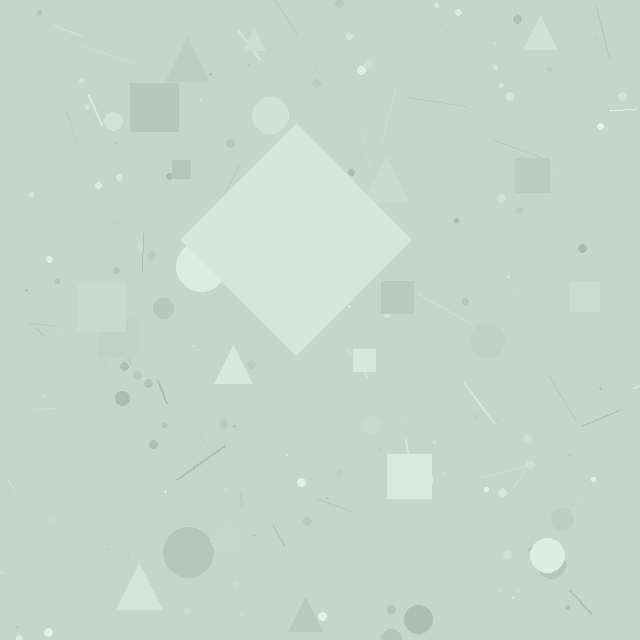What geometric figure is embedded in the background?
A diamond is embedded in the background.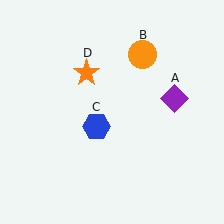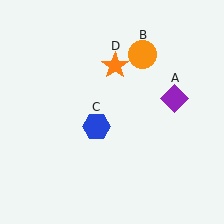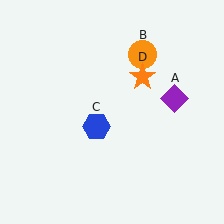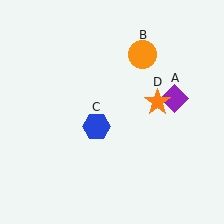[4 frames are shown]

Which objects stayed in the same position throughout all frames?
Purple diamond (object A) and orange circle (object B) and blue hexagon (object C) remained stationary.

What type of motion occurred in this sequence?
The orange star (object D) rotated clockwise around the center of the scene.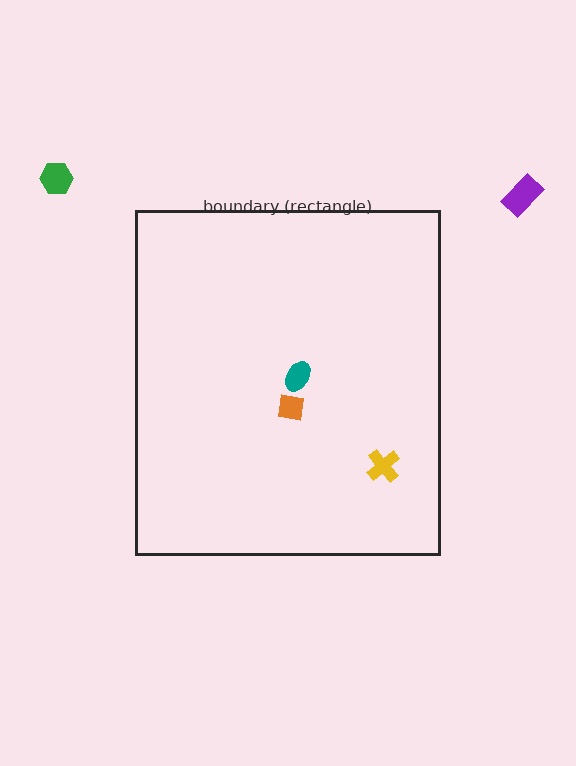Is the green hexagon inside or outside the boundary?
Outside.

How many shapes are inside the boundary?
3 inside, 2 outside.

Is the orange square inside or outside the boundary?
Inside.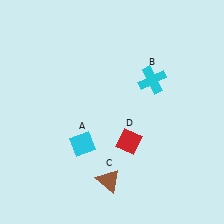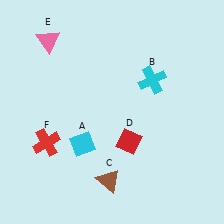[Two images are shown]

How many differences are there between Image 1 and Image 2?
There are 2 differences between the two images.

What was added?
A pink triangle (E), a red cross (F) were added in Image 2.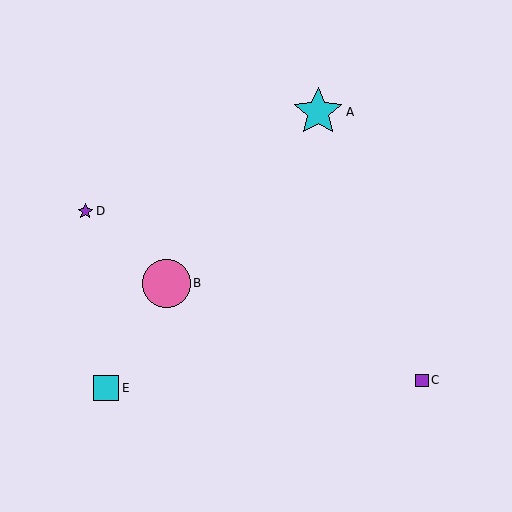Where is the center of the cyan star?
The center of the cyan star is at (318, 112).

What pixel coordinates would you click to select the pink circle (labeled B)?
Click at (166, 283) to select the pink circle B.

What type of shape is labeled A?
Shape A is a cyan star.